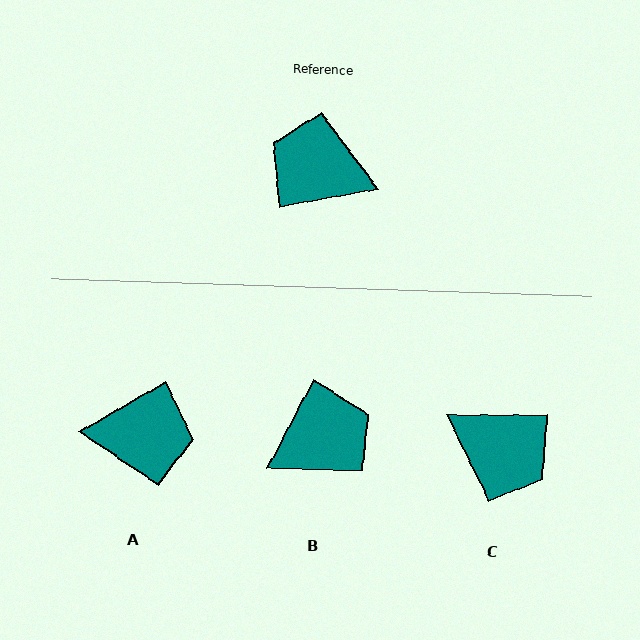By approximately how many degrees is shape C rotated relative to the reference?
Approximately 169 degrees counter-clockwise.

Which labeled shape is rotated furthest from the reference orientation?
C, about 169 degrees away.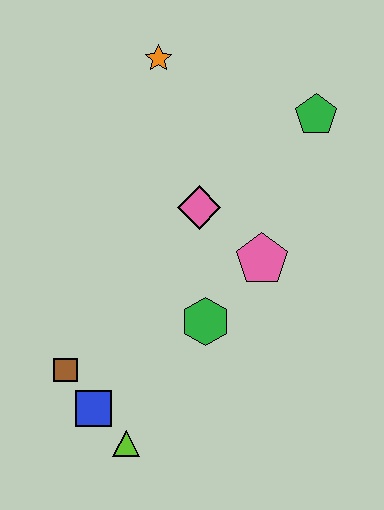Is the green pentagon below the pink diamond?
No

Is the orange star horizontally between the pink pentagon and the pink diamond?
No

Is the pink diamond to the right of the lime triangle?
Yes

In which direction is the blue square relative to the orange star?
The blue square is below the orange star.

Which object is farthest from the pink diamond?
The lime triangle is farthest from the pink diamond.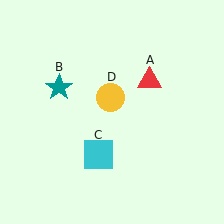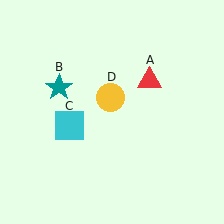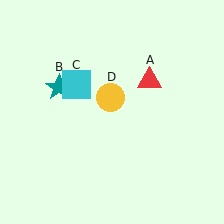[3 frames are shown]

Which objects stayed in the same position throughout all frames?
Red triangle (object A) and teal star (object B) and yellow circle (object D) remained stationary.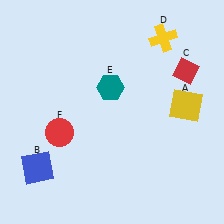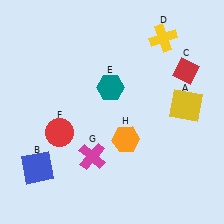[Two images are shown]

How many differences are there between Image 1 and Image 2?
There are 2 differences between the two images.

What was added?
A magenta cross (G), an orange hexagon (H) were added in Image 2.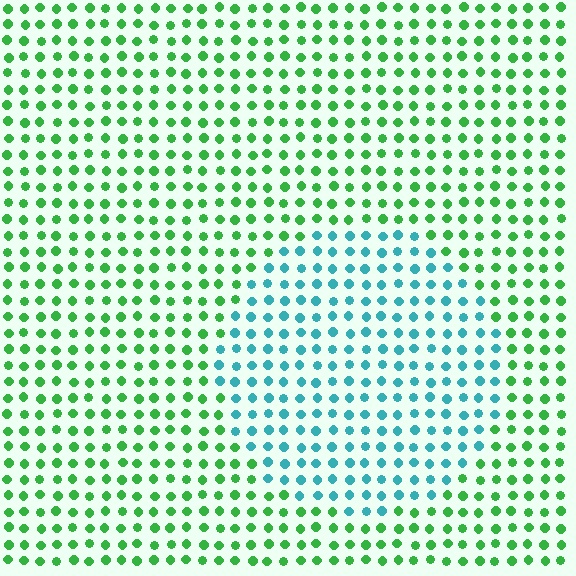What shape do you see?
I see a circle.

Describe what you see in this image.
The image is filled with small green elements in a uniform arrangement. A circle-shaped region is visible where the elements are tinted to a slightly different hue, forming a subtle color boundary.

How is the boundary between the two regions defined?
The boundary is defined purely by a slight shift in hue (about 57 degrees). Spacing, size, and orientation are identical on both sides.